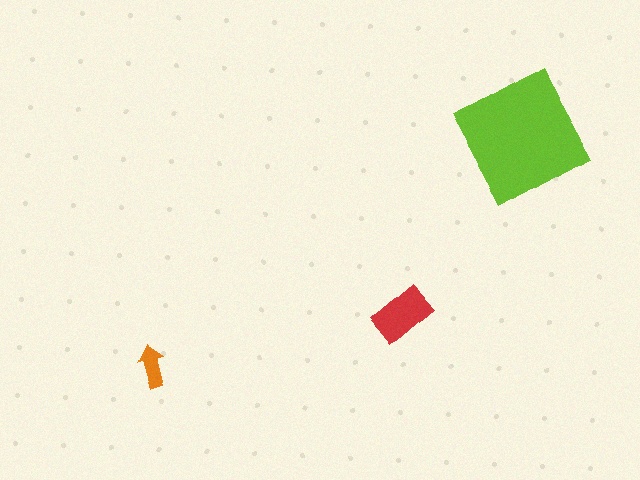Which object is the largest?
The lime square.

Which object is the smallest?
The orange arrow.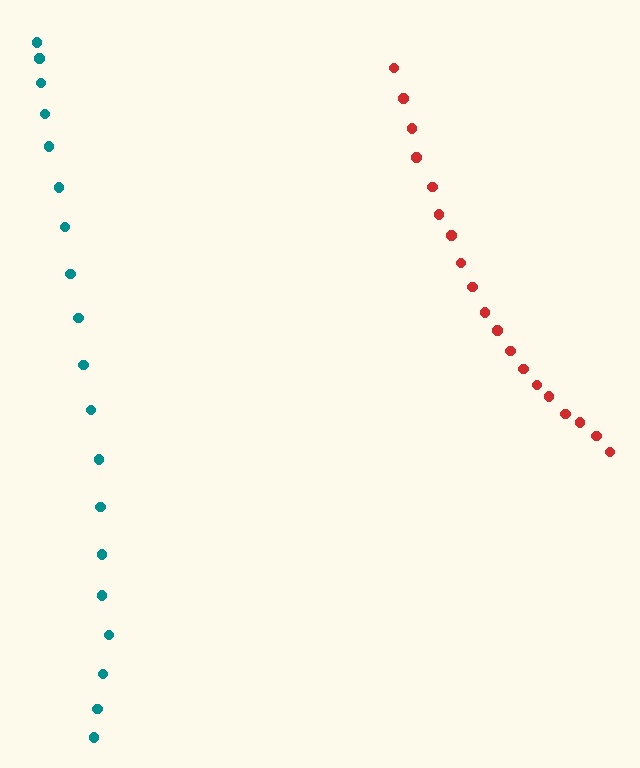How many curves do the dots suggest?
There are 2 distinct paths.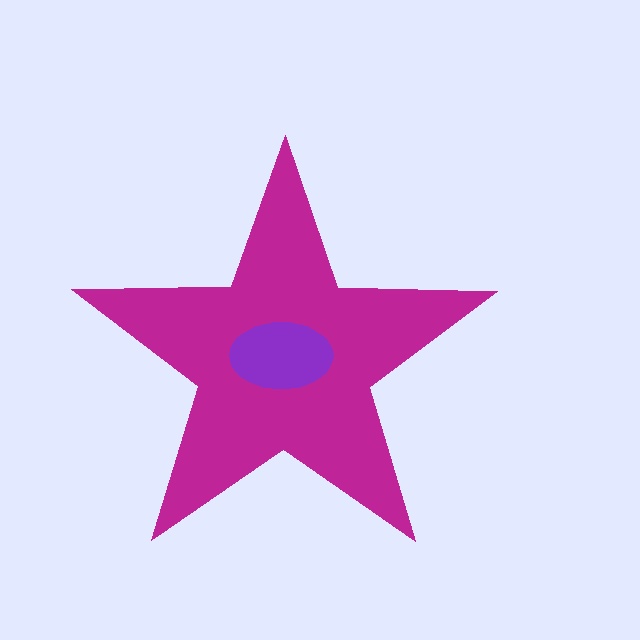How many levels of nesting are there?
2.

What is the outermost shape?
The magenta star.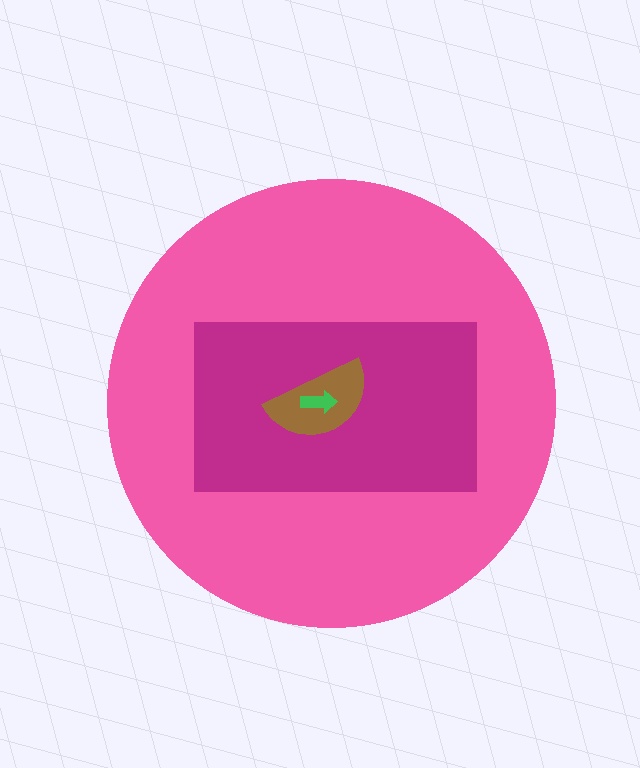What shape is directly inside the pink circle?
The magenta rectangle.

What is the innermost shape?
The green arrow.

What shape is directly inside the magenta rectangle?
The brown semicircle.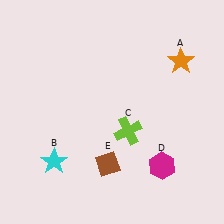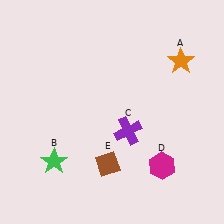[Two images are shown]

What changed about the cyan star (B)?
In Image 1, B is cyan. In Image 2, it changed to green.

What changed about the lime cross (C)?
In Image 1, C is lime. In Image 2, it changed to purple.